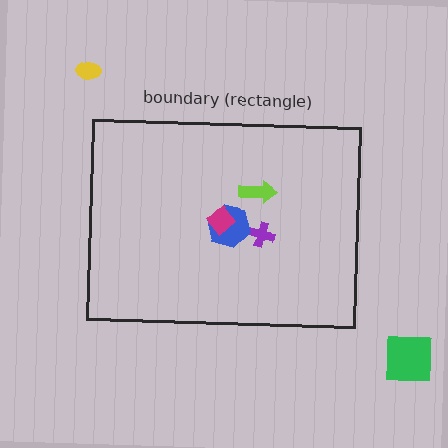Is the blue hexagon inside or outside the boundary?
Inside.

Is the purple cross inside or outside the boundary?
Inside.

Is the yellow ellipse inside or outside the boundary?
Outside.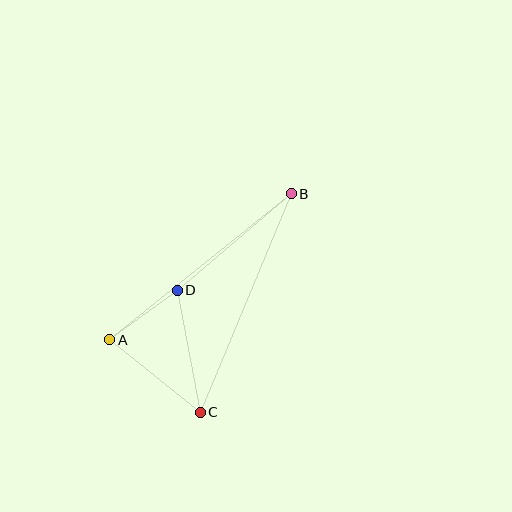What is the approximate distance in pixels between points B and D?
The distance between B and D is approximately 149 pixels.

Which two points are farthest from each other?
Points B and C are farthest from each other.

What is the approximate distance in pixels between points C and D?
The distance between C and D is approximately 124 pixels.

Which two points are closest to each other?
Points A and D are closest to each other.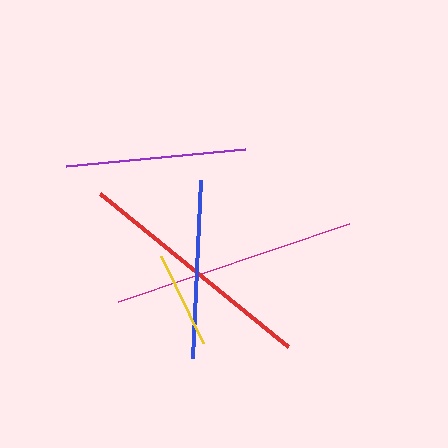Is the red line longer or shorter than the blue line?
The red line is longer than the blue line.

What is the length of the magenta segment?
The magenta segment is approximately 244 pixels long.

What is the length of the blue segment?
The blue segment is approximately 178 pixels long.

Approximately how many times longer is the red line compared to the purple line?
The red line is approximately 1.4 times the length of the purple line.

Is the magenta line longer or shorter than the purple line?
The magenta line is longer than the purple line.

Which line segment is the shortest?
The yellow line is the shortest at approximately 96 pixels.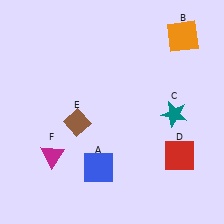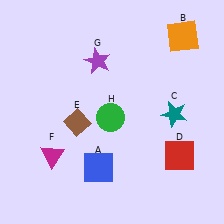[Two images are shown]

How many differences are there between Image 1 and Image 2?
There are 2 differences between the two images.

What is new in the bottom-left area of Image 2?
A green circle (H) was added in the bottom-left area of Image 2.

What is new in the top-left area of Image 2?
A purple star (G) was added in the top-left area of Image 2.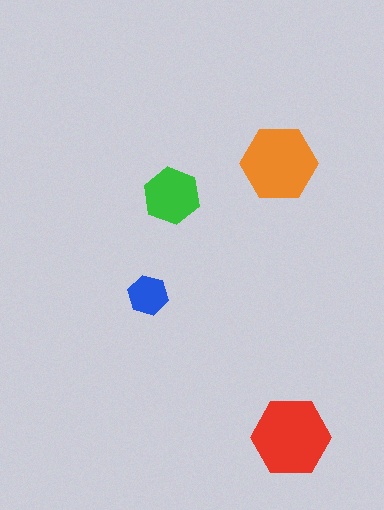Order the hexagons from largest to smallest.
the red one, the orange one, the green one, the blue one.